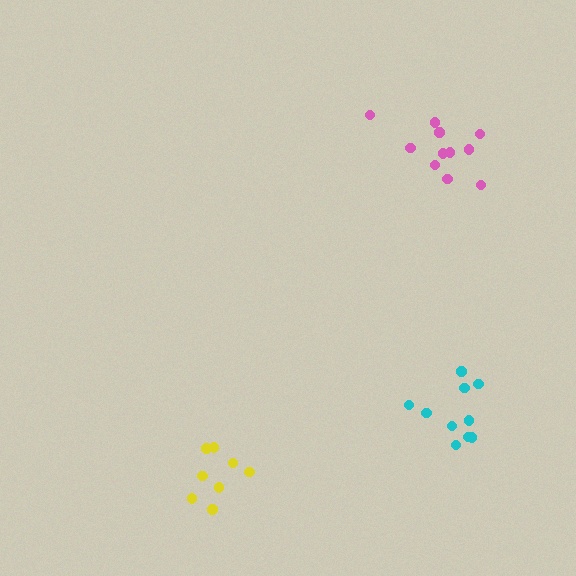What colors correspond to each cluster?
The clusters are colored: yellow, cyan, pink.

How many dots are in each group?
Group 1: 8 dots, Group 2: 10 dots, Group 3: 11 dots (29 total).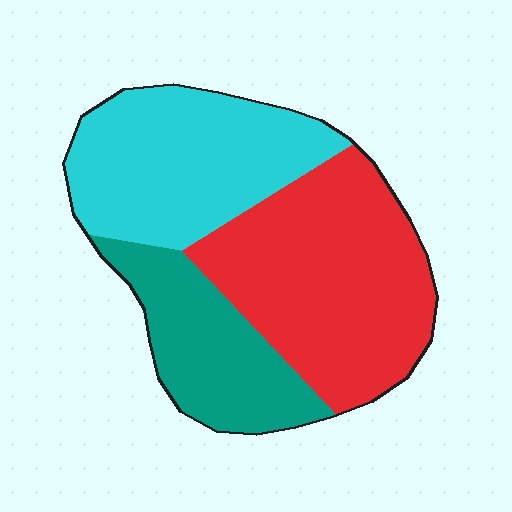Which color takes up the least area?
Teal, at roughly 25%.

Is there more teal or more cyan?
Cyan.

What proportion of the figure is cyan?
Cyan covers 34% of the figure.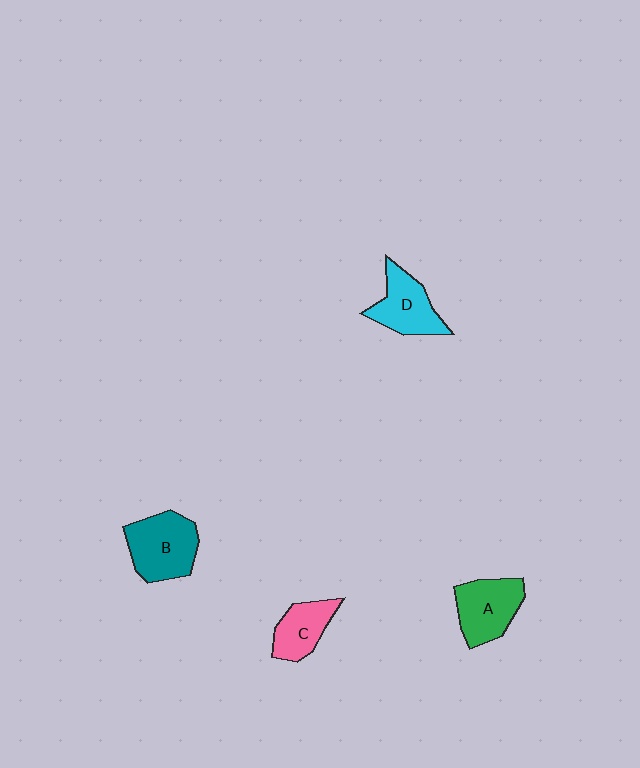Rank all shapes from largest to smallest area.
From largest to smallest: B (teal), A (green), D (cyan), C (pink).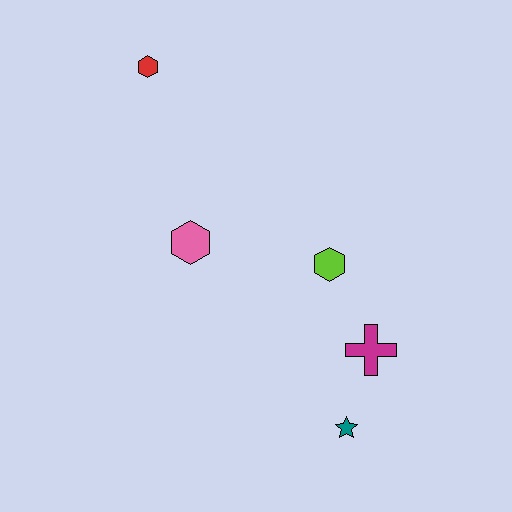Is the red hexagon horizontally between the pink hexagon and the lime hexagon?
No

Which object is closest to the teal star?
The magenta cross is closest to the teal star.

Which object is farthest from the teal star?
The red hexagon is farthest from the teal star.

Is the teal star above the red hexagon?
No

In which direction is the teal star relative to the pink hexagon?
The teal star is below the pink hexagon.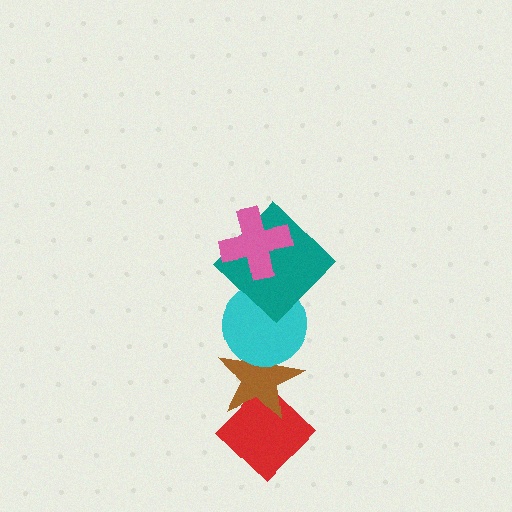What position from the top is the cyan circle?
The cyan circle is 3rd from the top.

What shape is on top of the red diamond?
The brown star is on top of the red diamond.